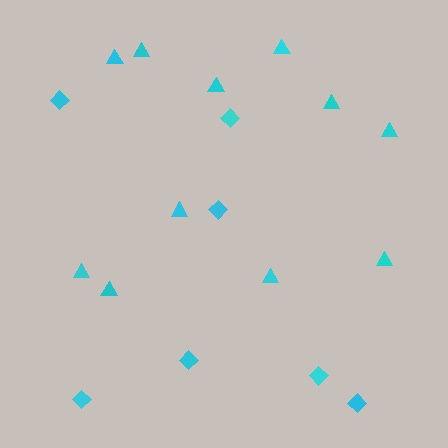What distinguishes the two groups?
There are 2 groups: one group of diamonds (7) and one group of triangles (11).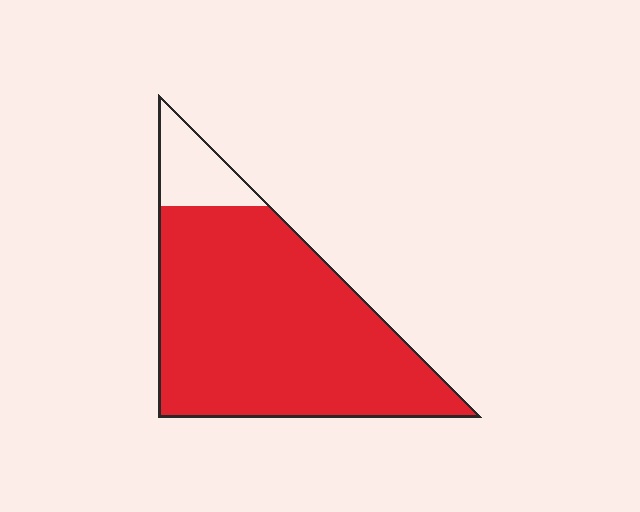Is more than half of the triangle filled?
Yes.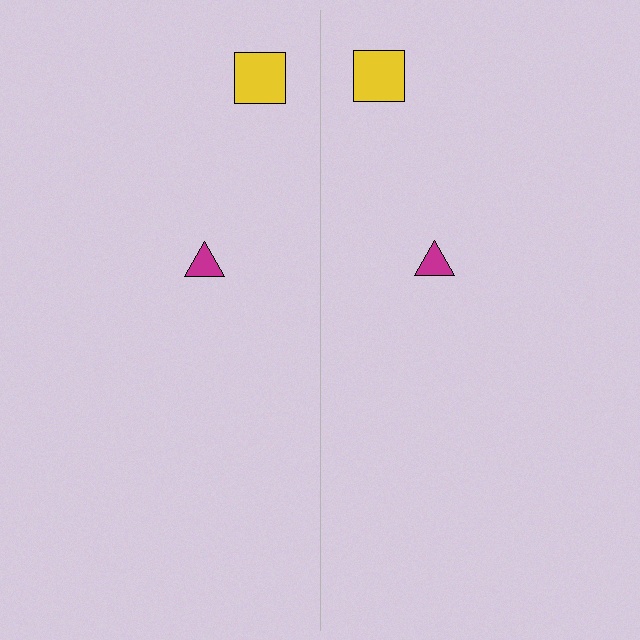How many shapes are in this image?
There are 4 shapes in this image.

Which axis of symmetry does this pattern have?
The pattern has a vertical axis of symmetry running through the center of the image.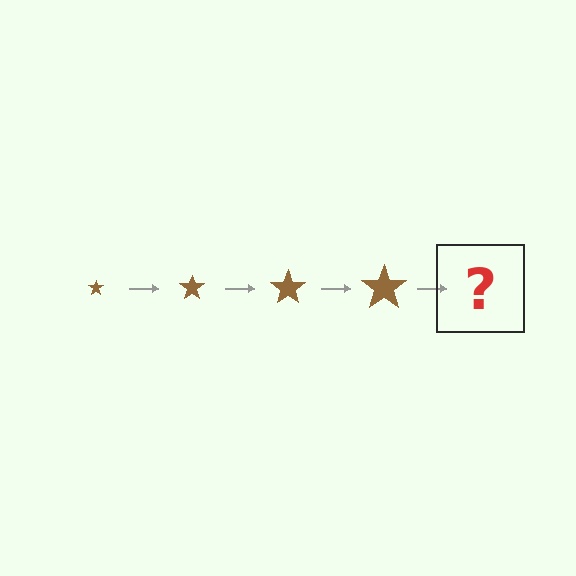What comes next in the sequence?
The next element should be a brown star, larger than the previous one.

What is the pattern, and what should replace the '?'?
The pattern is that the star gets progressively larger each step. The '?' should be a brown star, larger than the previous one.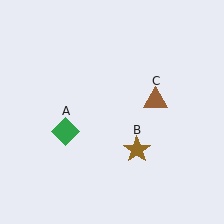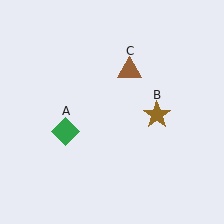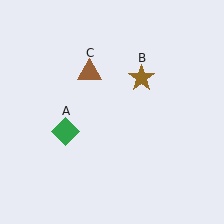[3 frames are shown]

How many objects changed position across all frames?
2 objects changed position: brown star (object B), brown triangle (object C).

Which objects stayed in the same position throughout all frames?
Green diamond (object A) remained stationary.